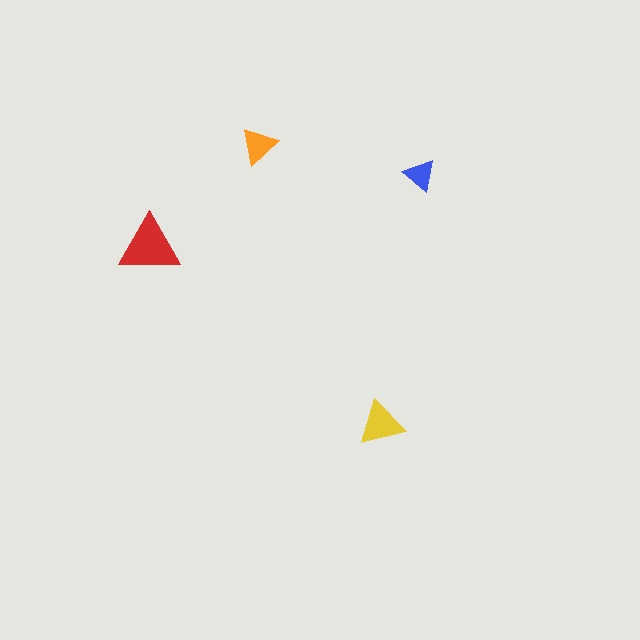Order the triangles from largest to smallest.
the red one, the yellow one, the orange one, the blue one.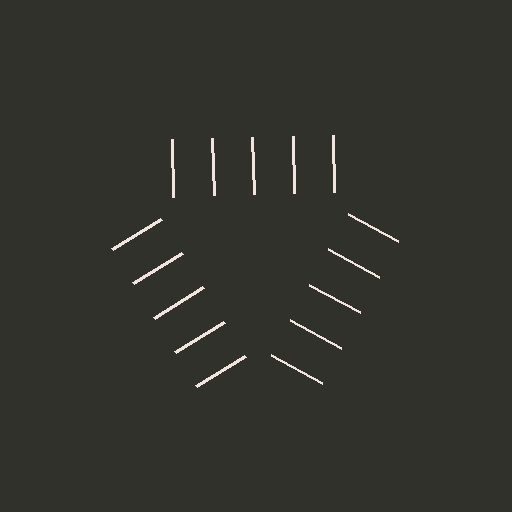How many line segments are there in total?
15 — 5 along each of the 3 edges.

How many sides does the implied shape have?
3 sides — the line-ends trace a triangle.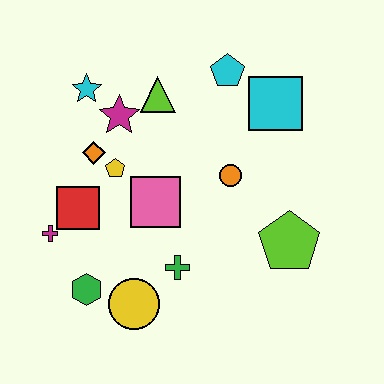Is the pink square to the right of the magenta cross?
Yes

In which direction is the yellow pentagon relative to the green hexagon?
The yellow pentagon is above the green hexagon.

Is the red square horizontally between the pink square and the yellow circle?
No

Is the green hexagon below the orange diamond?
Yes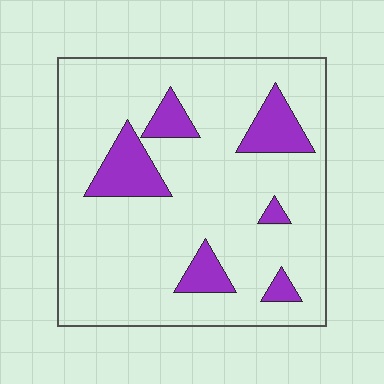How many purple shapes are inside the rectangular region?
6.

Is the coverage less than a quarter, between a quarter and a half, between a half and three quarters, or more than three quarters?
Less than a quarter.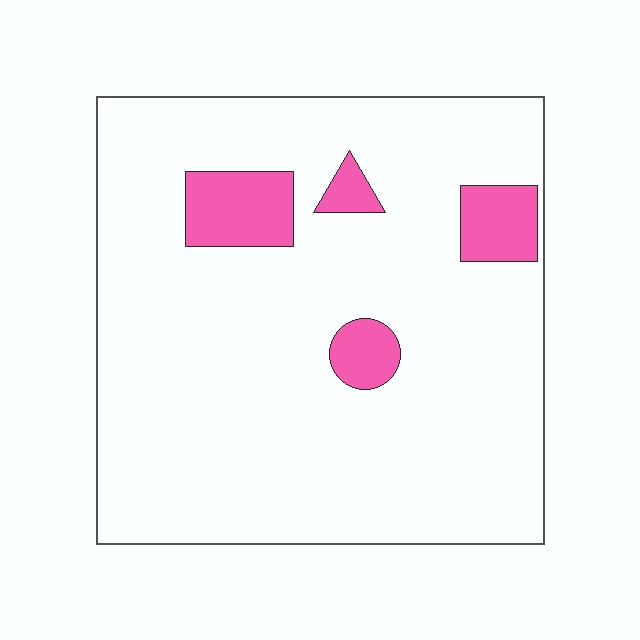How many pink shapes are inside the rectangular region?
4.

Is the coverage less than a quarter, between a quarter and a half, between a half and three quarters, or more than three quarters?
Less than a quarter.